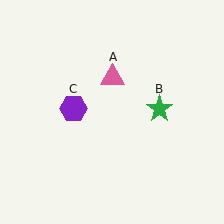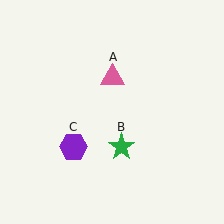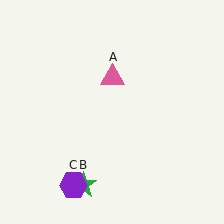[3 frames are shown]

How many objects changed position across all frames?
2 objects changed position: green star (object B), purple hexagon (object C).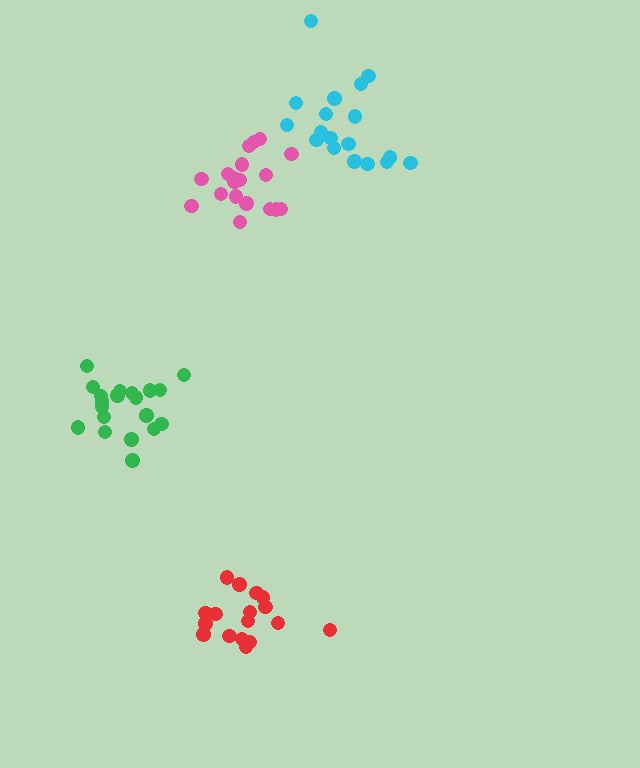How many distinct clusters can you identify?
There are 4 distinct clusters.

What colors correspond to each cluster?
The clusters are colored: pink, red, green, cyan.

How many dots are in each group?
Group 1: 19 dots, Group 2: 17 dots, Group 3: 20 dots, Group 4: 18 dots (74 total).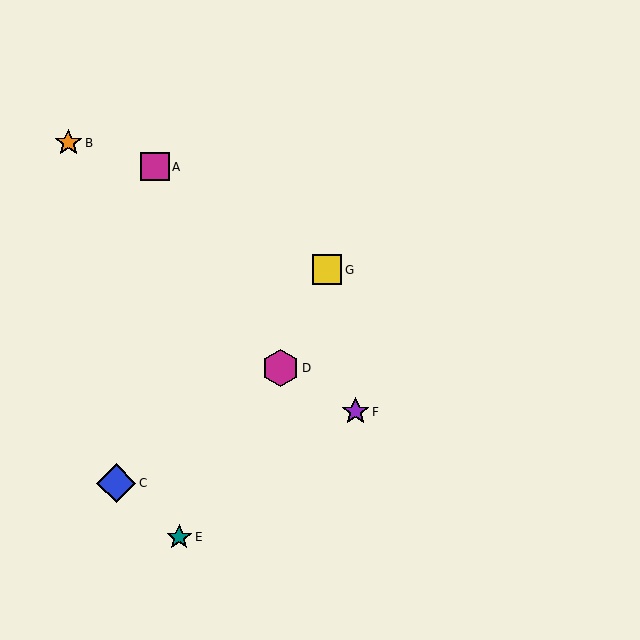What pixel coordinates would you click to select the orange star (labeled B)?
Click at (68, 143) to select the orange star B.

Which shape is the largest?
The blue diamond (labeled C) is the largest.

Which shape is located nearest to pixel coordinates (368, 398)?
The purple star (labeled F) at (356, 412) is nearest to that location.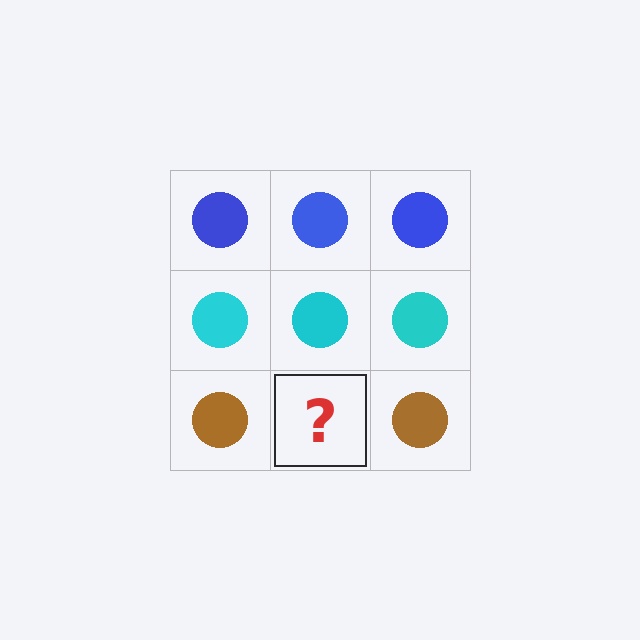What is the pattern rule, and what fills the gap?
The rule is that each row has a consistent color. The gap should be filled with a brown circle.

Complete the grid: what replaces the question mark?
The question mark should be replaced with a brown circle.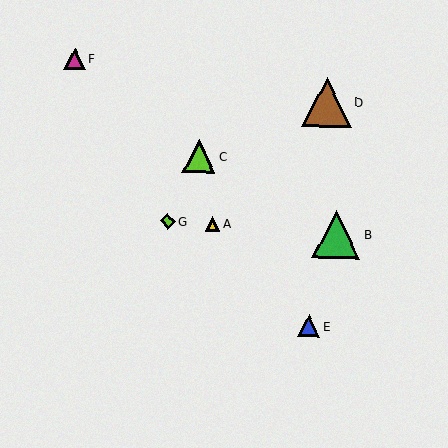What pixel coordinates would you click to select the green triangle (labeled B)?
Click at (336, 234) to select the green triangle B.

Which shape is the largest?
The brown triangle (labeled D) is the largest.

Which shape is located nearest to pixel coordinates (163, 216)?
The lime diamond (labeled G) at (168, 221) is nearest to that location.